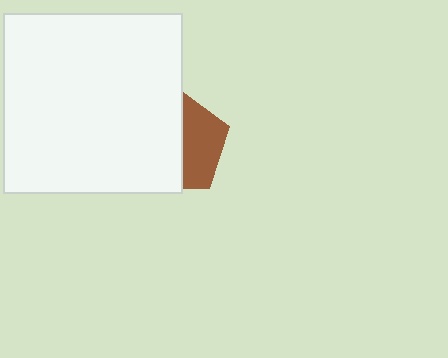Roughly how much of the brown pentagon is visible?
A small part of it is visible (roughly 41%).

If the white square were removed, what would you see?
You would see the complete brown pentagon.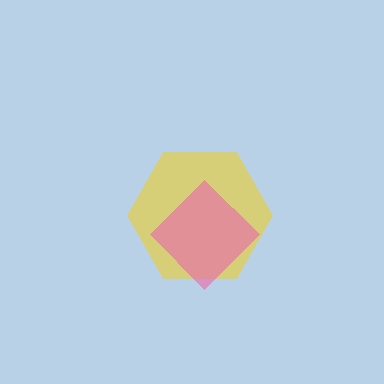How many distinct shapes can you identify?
There are 2 distinct shapes: a yellow hexagon, a pink diamond.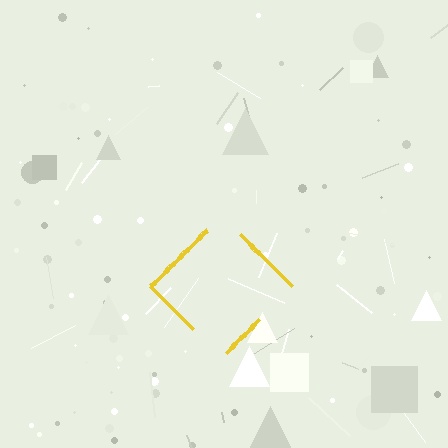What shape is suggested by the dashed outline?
The dashed outline suggests a diamond.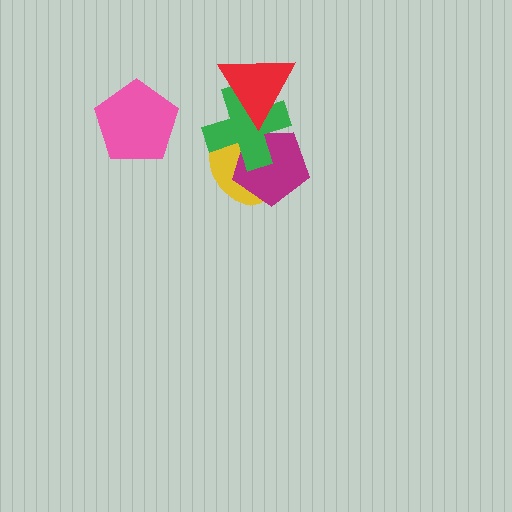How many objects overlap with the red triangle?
1 object overlaps with the red triangle.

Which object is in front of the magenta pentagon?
The green cross is in front of the magenta pentagon.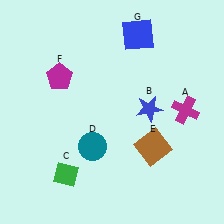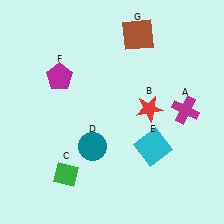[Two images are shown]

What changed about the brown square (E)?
In Image 1, E is brown. In Image 2, it changed to cyan.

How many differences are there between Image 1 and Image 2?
There are 3 differences between the two images.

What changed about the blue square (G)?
In Image 1, G is blue. In Image 2, it changed to brown.